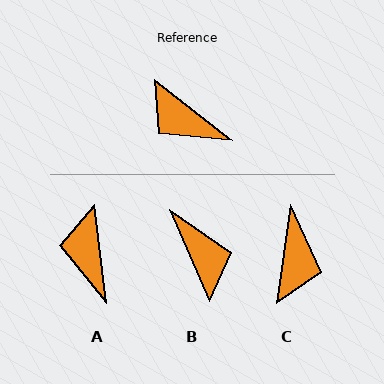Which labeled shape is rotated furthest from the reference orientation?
B, about 151 degrees away.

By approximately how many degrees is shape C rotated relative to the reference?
Approximately 120 degrees counter-clockwise.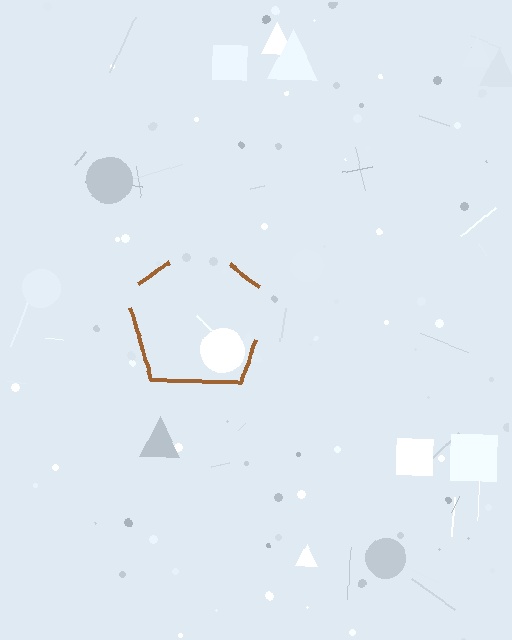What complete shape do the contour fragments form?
The contour fragments form a pentagon.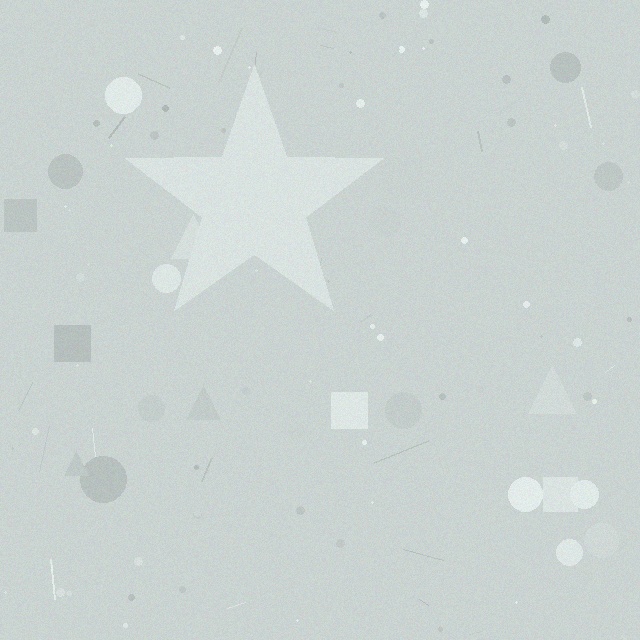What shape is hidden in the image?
A star is hidden in the image.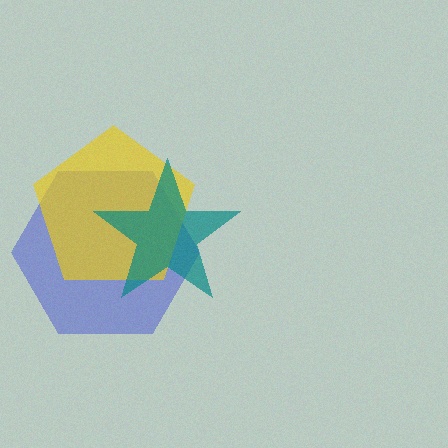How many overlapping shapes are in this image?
There are 3 overlapping shapes in the image.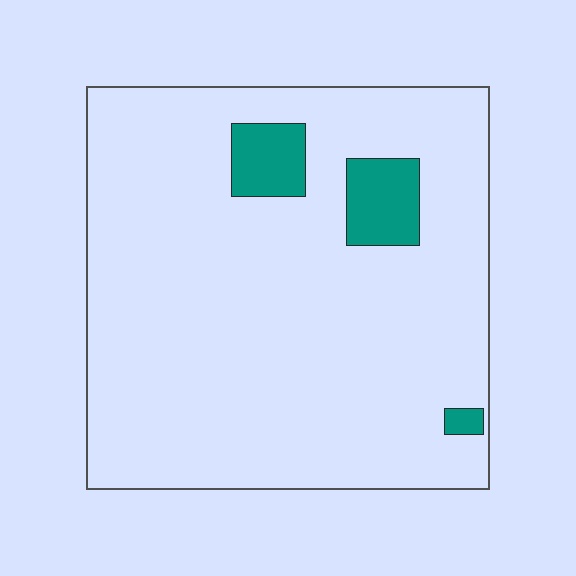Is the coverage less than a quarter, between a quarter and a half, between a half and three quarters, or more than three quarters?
Less than a quarter.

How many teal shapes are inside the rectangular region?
3.